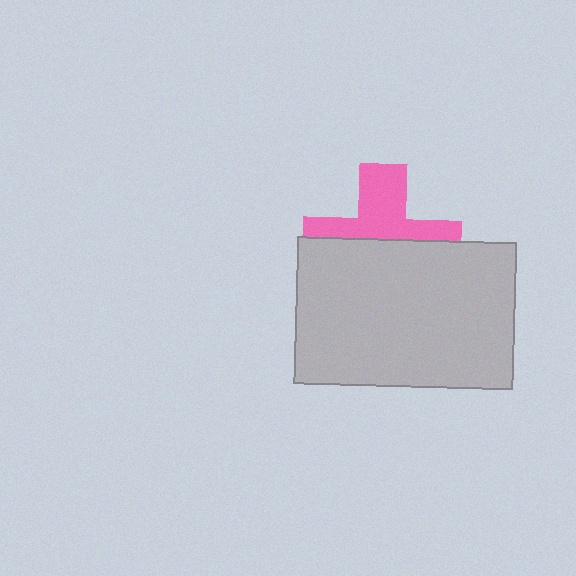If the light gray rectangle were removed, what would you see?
You would see the complete pink cross.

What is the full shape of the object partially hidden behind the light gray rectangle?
The partially hidden object is a pink cross.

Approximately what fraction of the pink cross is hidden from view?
Roughly 55% of the pink cross is hidden behind the light gray rectangle.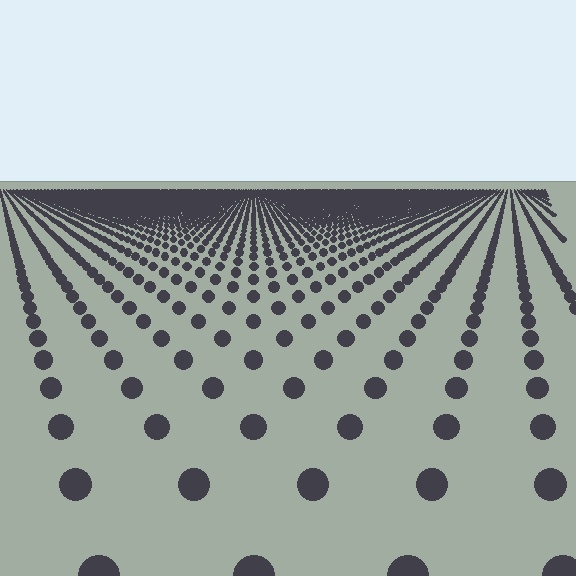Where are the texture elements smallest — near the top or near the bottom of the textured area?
Near the top.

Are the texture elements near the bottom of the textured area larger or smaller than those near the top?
Larger. Near the bottom, elements are closer to the viewer and appear at a bigger on-screen size.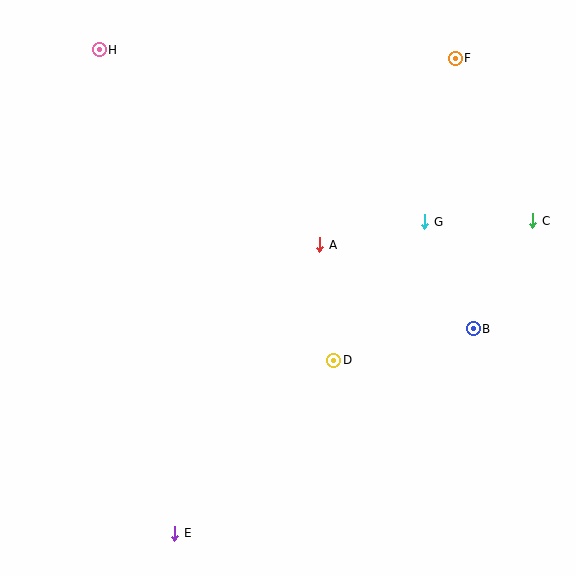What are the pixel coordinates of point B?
Point B is at (473, 329).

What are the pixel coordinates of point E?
Point E is at (175, 533).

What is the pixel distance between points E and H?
The distance between E and H is 490 pixels.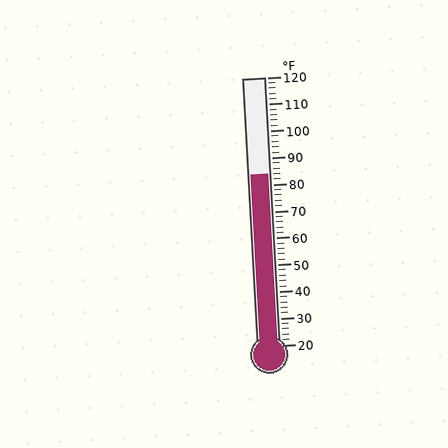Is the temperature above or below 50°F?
The temperature is above 50°F.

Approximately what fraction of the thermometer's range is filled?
The thermometer is filled to approximately 65% of its range.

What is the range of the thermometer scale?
The thermometer scale ranges from 20°F to 120°F.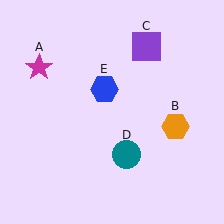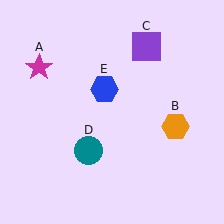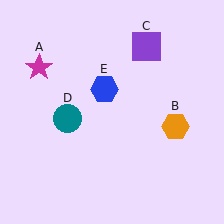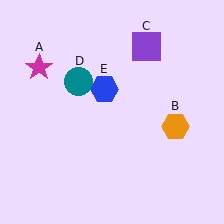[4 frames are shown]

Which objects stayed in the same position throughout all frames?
Magenta star (object A) and orange hexagon (object B) and purple square (object C) and blue hexagon (object E) remained stationary.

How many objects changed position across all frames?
1 object changed position: teal circle (object D).